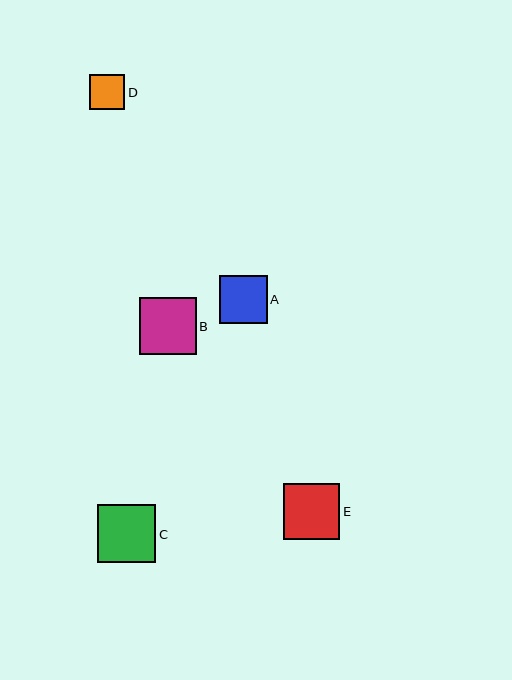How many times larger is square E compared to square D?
Square E is approximately 1.6 times the size of square D.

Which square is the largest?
Square C is the largest with a size of approximately 58 pixels.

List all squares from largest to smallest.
From largest to smallest: C, B, E, A, D.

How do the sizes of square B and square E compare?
Square B and square E are approximately the same size.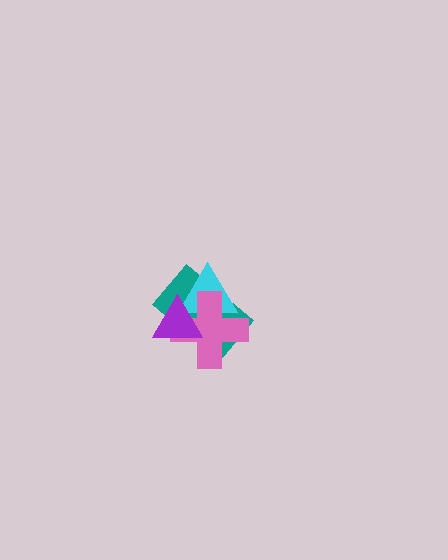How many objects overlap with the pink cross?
3 objects overlap with the pink cross.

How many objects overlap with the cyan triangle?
3 objects overlap with the cyan triangle.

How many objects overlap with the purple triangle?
3 objects overlap with the purple triangle.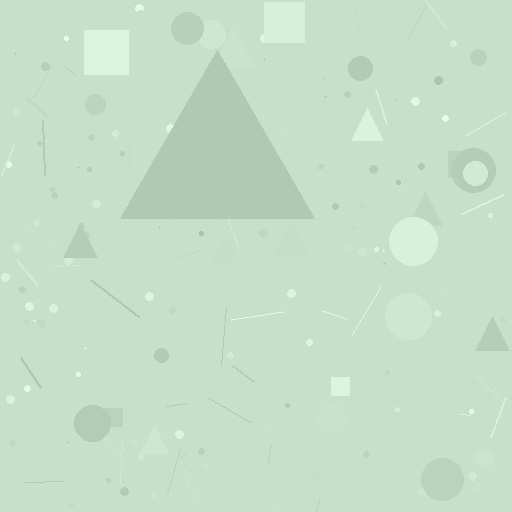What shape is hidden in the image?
A triangle is hidden in the image.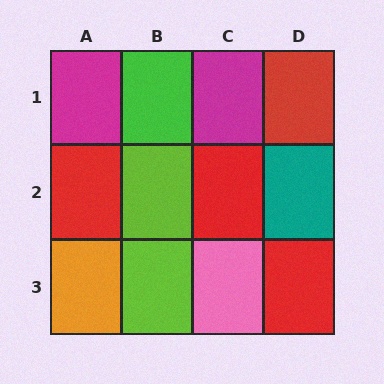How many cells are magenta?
2 cells are magenta.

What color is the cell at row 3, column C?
Pink.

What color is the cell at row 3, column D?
Red.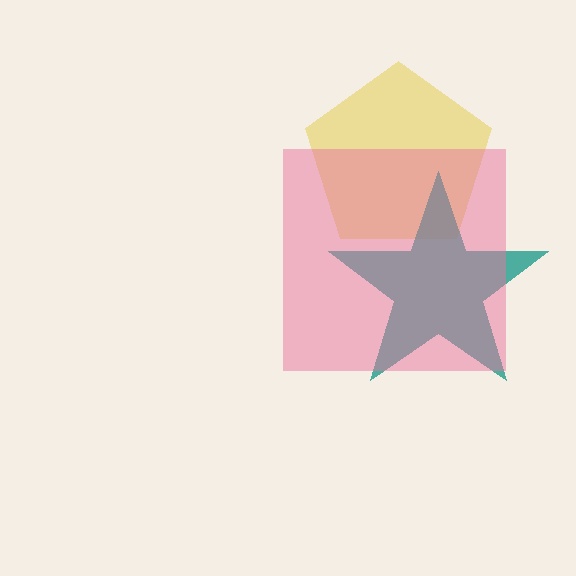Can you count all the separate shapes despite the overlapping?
Yes, there are 3 separate shapes.